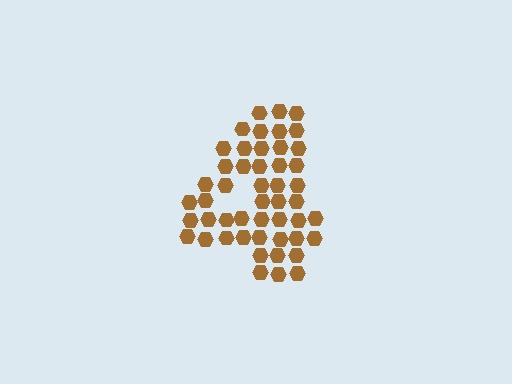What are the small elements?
The small elements are hexagons.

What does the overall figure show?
The overall figure shows the digit 4.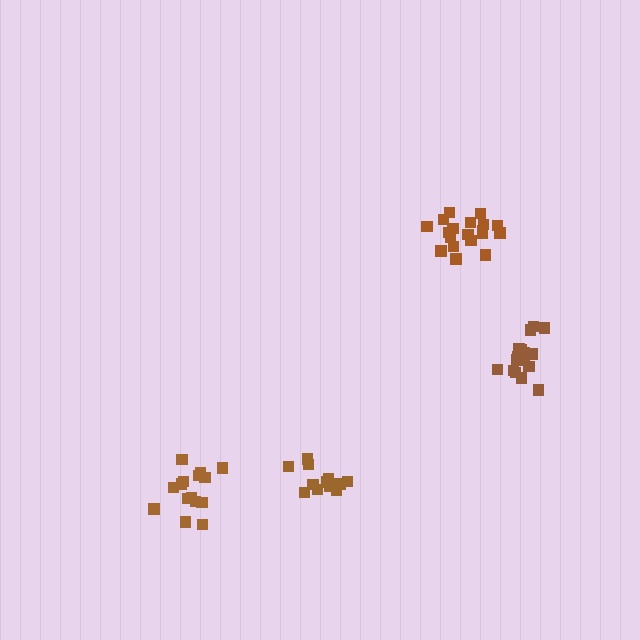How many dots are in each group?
Group 1: 15 dots, Group 2: 19 dots, Group 3: 18 dots, Group 4: 15 dots (67 total).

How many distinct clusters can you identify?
There are 4 distinct clusters.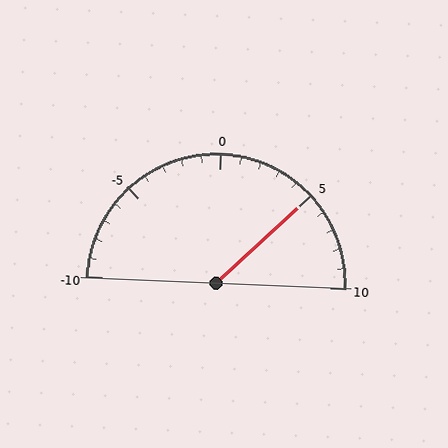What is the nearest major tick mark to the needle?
The nearest major tick mark is 5.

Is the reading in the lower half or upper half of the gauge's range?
The reading is in the upper half of the range (-10 to 10).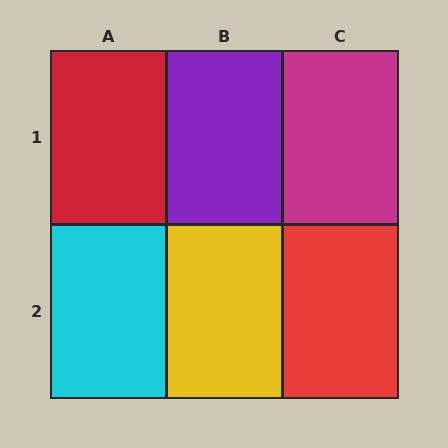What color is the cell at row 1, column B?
Purple.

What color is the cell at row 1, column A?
Red.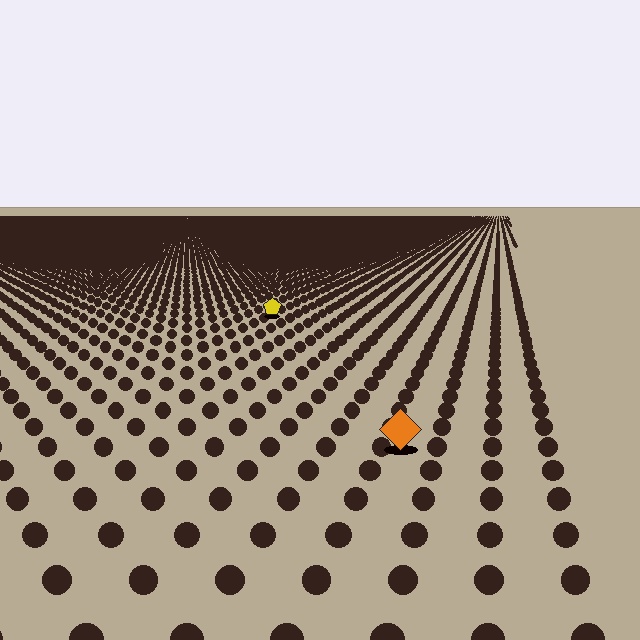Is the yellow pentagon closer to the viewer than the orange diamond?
No. The orange diamond is closer — you can tell from the texture gradient: the ground texture is coarser near it.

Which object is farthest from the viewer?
The yellow pentagon is farthest from the viewer. It appears smaller and the ground texture around it is denser.